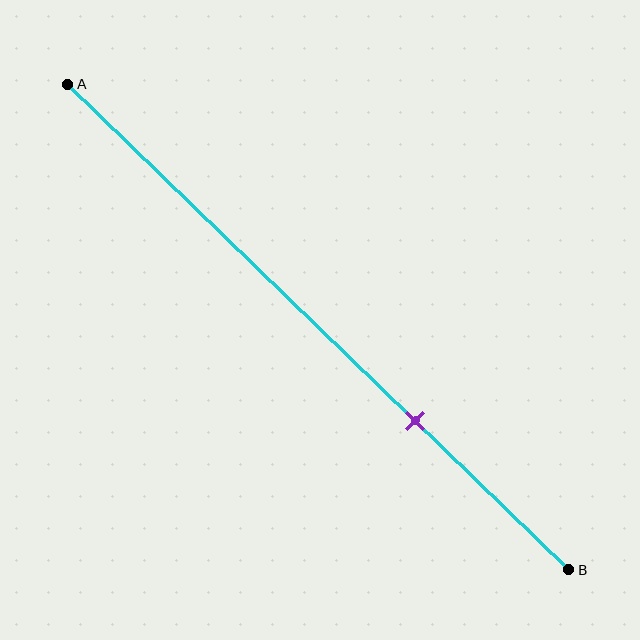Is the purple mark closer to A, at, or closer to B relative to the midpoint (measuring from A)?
The purple mark is closer to point B than the midpoint of segment AB.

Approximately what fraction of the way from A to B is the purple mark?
The purple mark is approximately 70% of the way from A to B.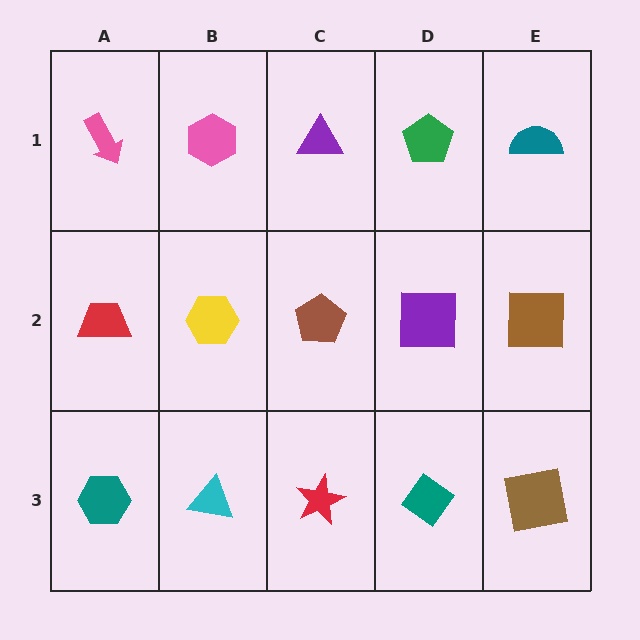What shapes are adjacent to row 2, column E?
A teal semicircle (row 1, column E), a brown square (row 3, column E), a purple square (row 2, column D).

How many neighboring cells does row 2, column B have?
4.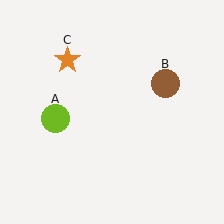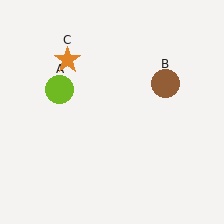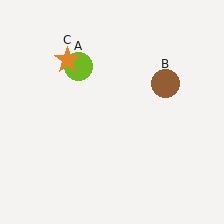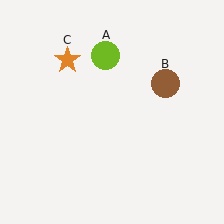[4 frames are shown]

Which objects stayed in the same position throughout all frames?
Brown circle (object B) and orange star (object C) remained stationary.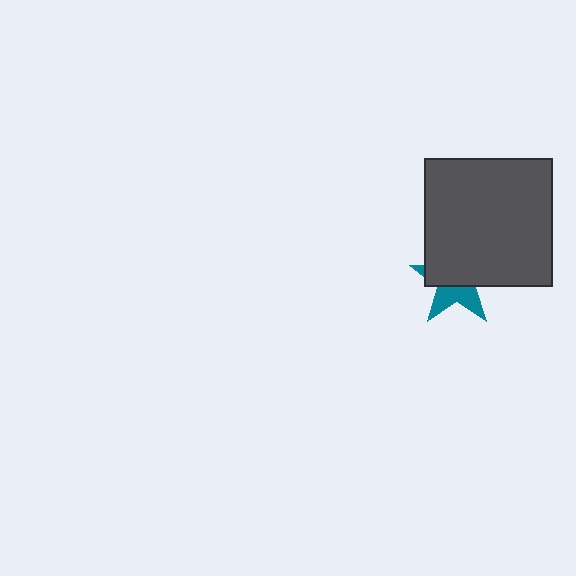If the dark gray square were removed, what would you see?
You would see the complete teal star.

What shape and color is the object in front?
The object in front is a dark gray square.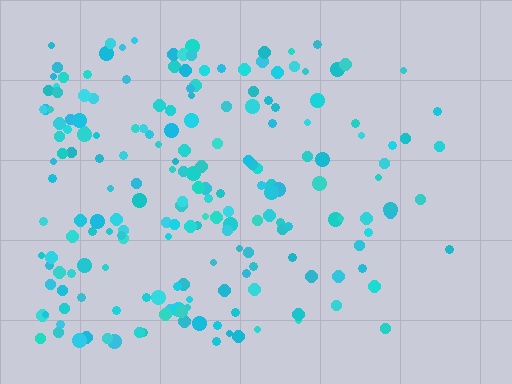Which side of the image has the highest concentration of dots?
The left.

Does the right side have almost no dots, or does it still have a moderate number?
Still a moderate number, just noticeably fewer than the left.